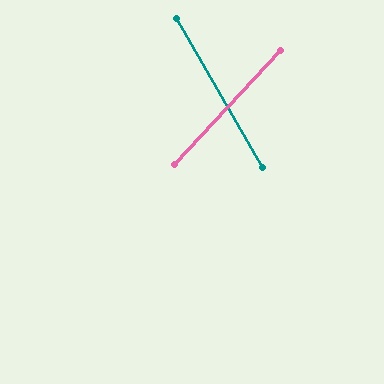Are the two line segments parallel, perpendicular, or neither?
Neither parallel nor perpendicular — they differ by about 73°.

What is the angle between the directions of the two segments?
Approximately 73 degrees.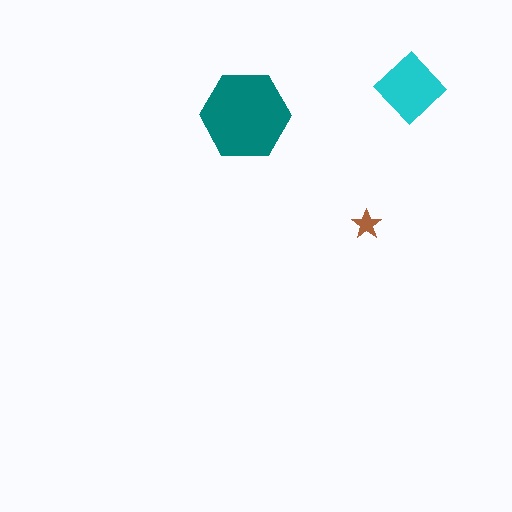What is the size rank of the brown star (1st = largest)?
3rd.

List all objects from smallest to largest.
The brown star, the cyan diamond, the teal hexagon.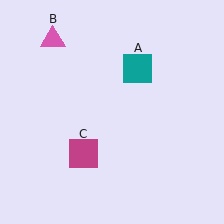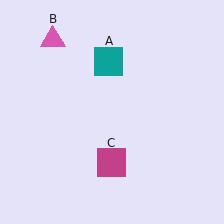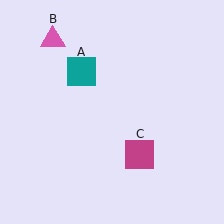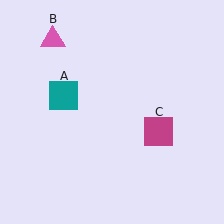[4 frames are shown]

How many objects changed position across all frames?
2 objects changed position: teal square (object A), magenta square (object C).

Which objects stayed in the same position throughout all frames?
Pink triangle (object B) remained stationary.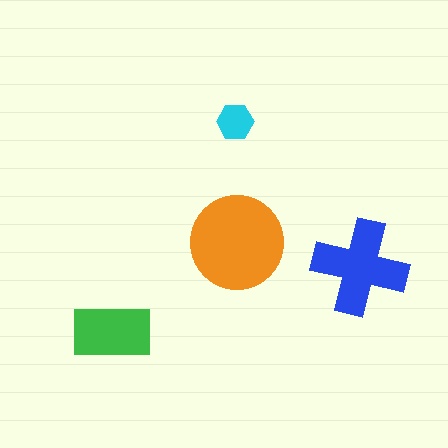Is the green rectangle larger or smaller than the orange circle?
Smaller.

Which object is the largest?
The orange circle.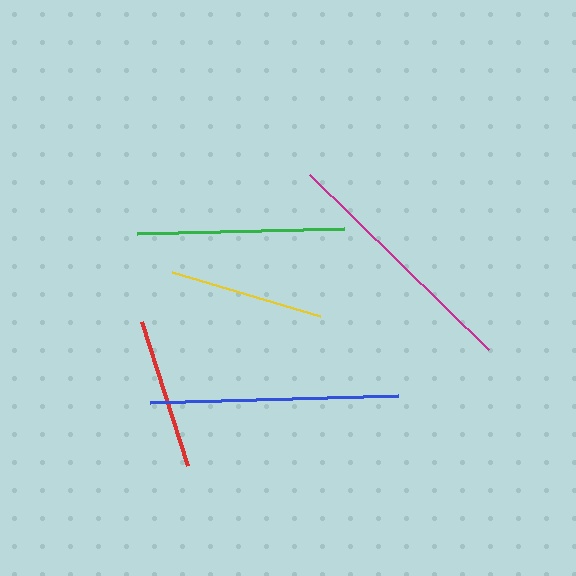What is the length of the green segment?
The green segment is approximately 207 pixels long.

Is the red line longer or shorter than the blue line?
The blue line is longer than the red line.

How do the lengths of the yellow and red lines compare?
The yellow and red lines are approximately the same length.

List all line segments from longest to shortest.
From longest to shortest: magenta, blue, green, yellow, red.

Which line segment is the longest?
The magenta line is the longest at approximately 250 pixels.